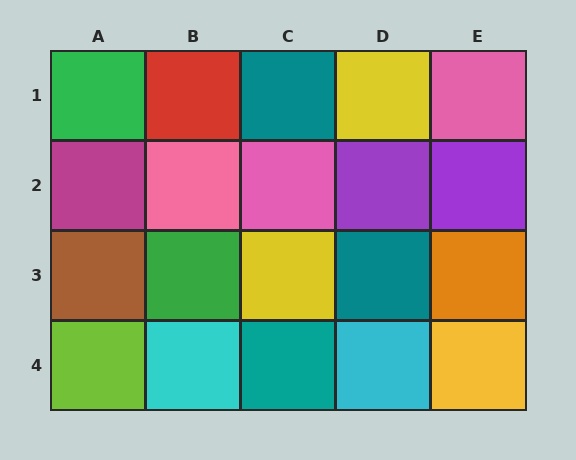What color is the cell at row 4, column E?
Yellow.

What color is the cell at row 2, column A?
Magenta.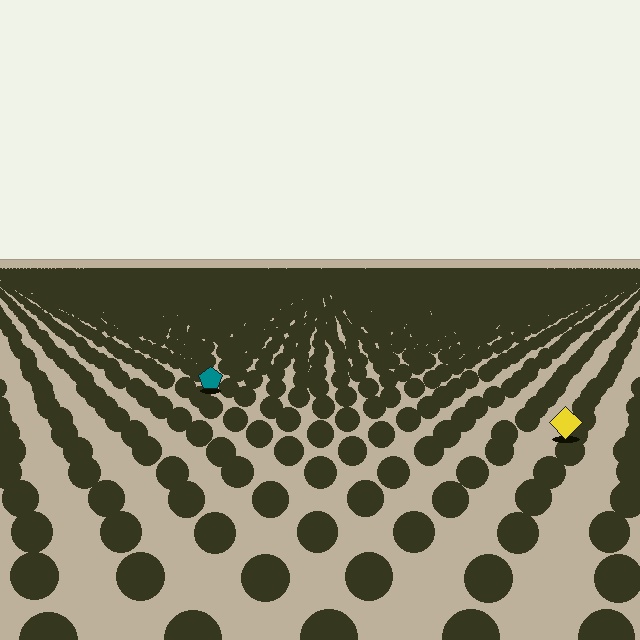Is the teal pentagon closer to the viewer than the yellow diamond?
No. The yellow diamond is closer — you can tell from the texture gradient: the ground texture is coarser near it.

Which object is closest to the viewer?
The yellow diamond is closest. The texture marks near it are larger and more spread out.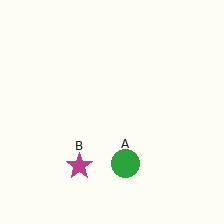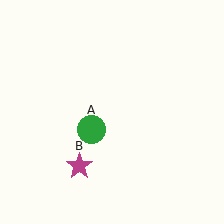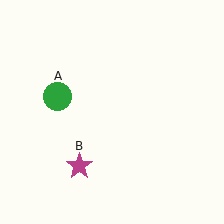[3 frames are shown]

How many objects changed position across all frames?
1 object changed position: green circle (object A).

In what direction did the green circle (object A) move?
The green circle (object A) moved up and to the left.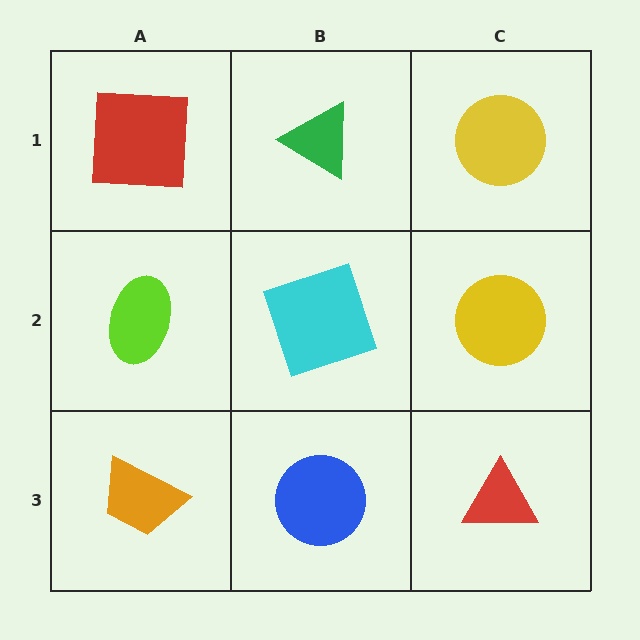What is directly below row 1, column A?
A lime ellipse.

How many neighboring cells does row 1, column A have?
2.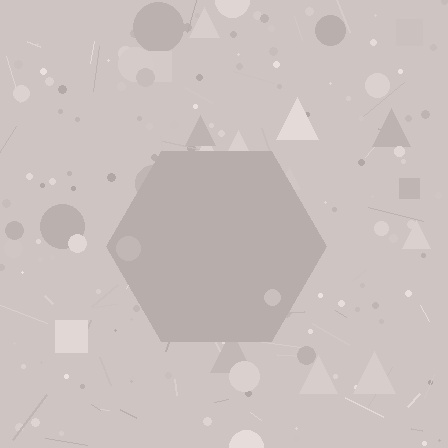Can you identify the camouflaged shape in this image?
The camouflaged shape is a hexagon.